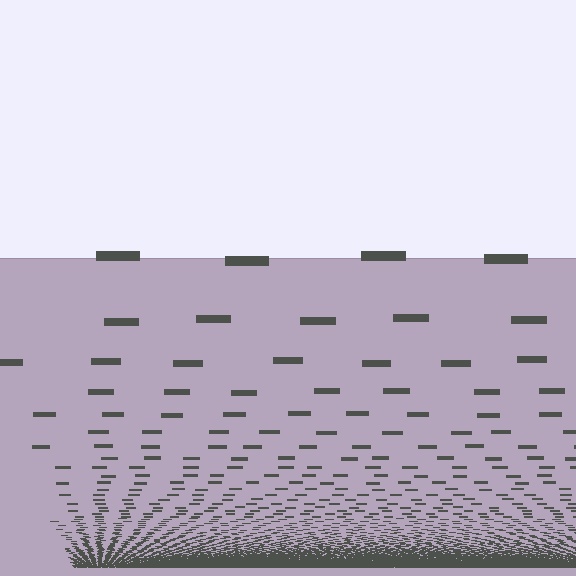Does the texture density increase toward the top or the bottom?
Density increases toward the bottom.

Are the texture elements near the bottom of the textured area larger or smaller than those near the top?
Smaller. The gradient is inverted — elements near the bottom are smaller and denser.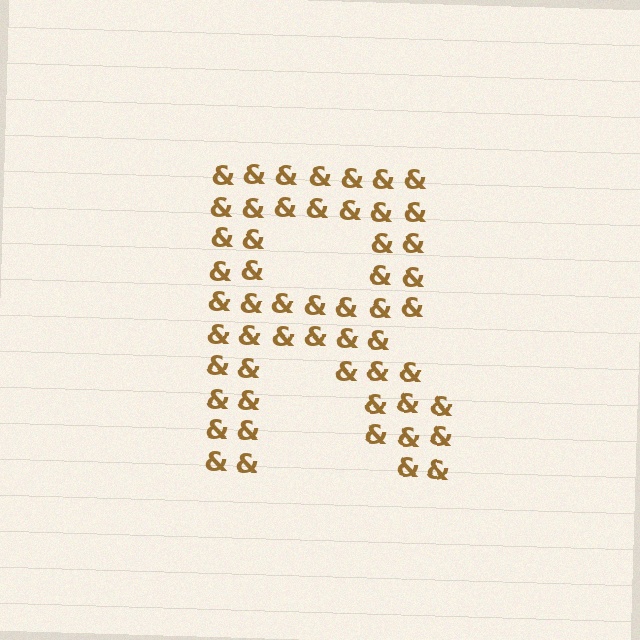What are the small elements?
The small elements are ampersands.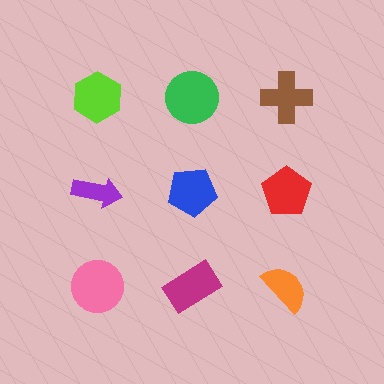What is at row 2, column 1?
A purple arrow.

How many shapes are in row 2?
3 shapes.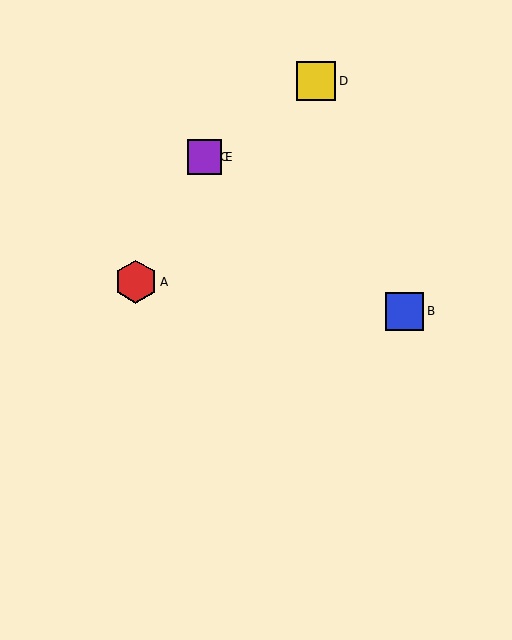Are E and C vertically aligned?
Yes, both are at x≈205.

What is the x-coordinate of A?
Object A is at x≈136.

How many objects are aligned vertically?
2 objects (C, E) are aligned vertically.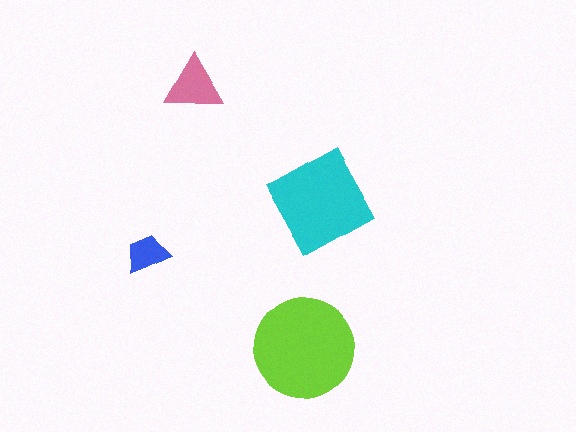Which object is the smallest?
The blue trapezoid.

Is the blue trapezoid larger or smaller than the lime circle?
Smaller.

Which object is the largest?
The lime circle.